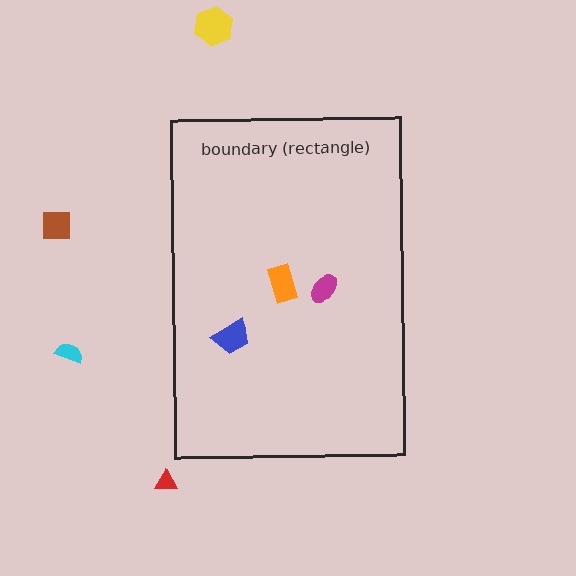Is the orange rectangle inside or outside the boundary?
Inside.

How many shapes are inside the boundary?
3 inside, 4 outside.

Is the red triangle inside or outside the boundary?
Outside.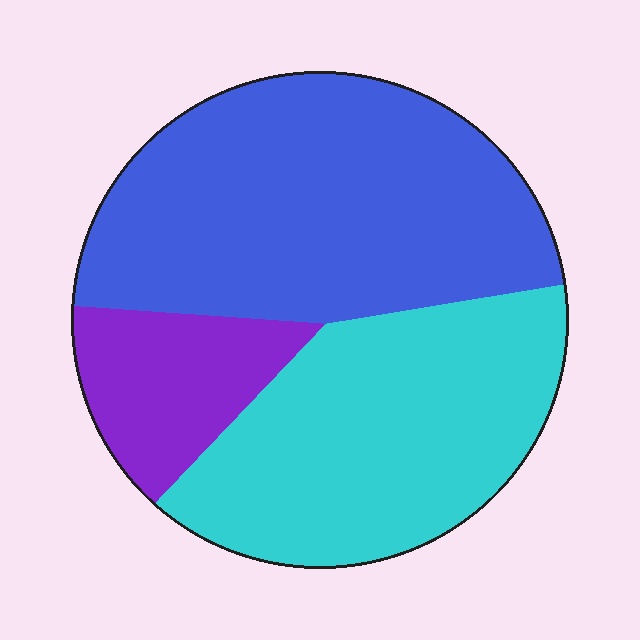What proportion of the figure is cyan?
Cyan covers roughly 40% of the figure.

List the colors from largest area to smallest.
From largest to smallest: blue, cyan, purple.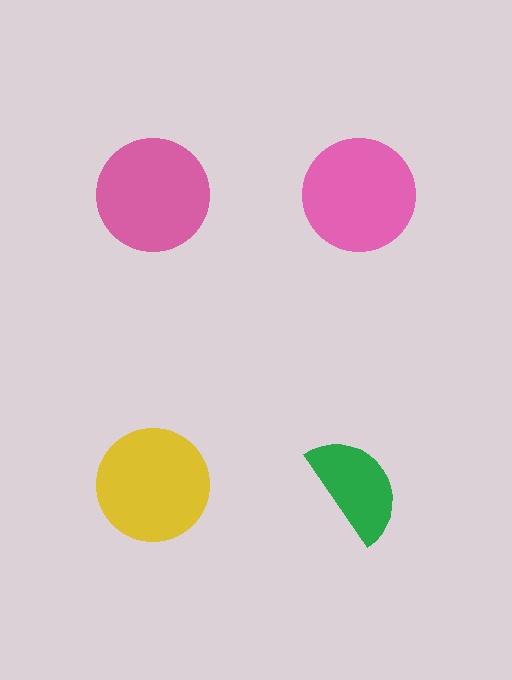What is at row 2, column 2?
A green semicircle.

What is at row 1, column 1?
A pink circle.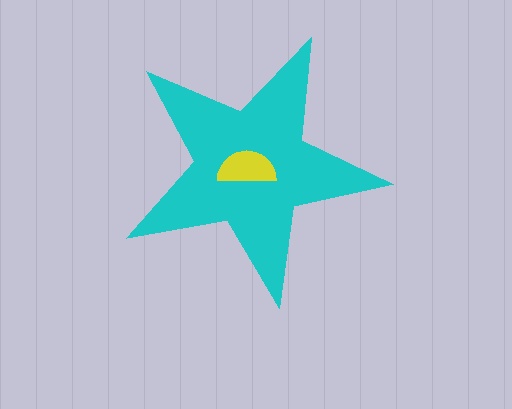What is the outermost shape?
The cyan star.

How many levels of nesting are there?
2.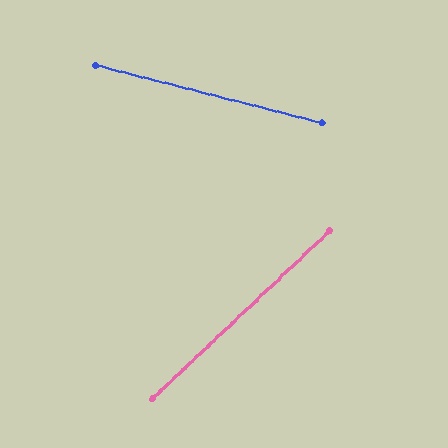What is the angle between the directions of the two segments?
Approximately 58 degrees.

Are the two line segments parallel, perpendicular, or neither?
Neither parallel nor perpendicular — they differ by about 58°.